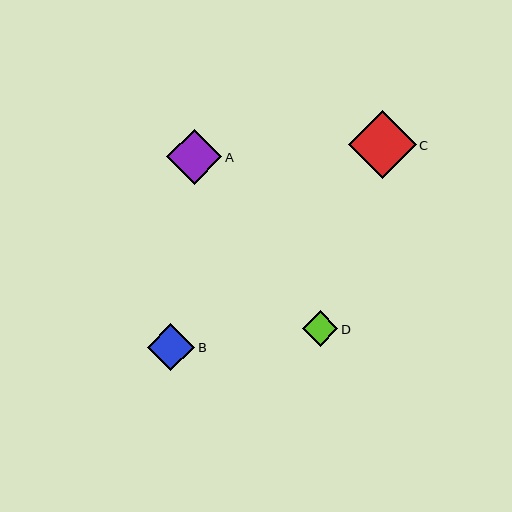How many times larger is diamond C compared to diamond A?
Diamond C is approximately 1.2 times the size of diamond A.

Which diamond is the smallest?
Diamond D is the smallest with a size of approximately 35 pixels.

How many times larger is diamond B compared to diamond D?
Diamond B is approximately 1.3 times the size of diamond D.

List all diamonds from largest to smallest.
From largest to smallest: C, A, B, D.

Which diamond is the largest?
Diamond C is the largest with a size of approximately 68 pixels.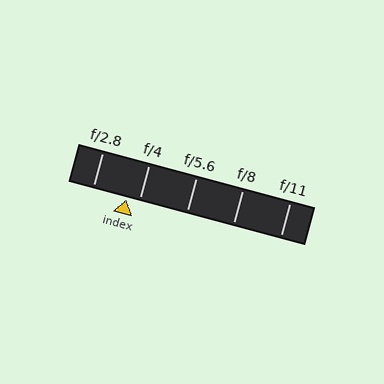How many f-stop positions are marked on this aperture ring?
There are 5 f-stop positions marked.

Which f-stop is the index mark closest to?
The index mark is closest to f/4.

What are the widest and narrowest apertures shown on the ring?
The widest aperture shown is f/2.8 and the narrowest is f/11.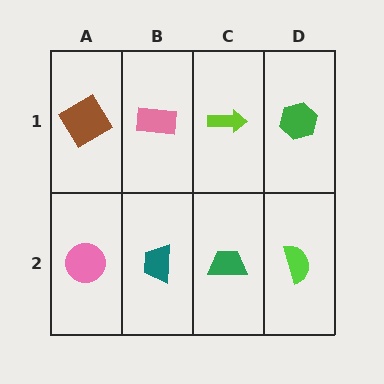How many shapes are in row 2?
4 shapes.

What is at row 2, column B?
A teal trapezoid.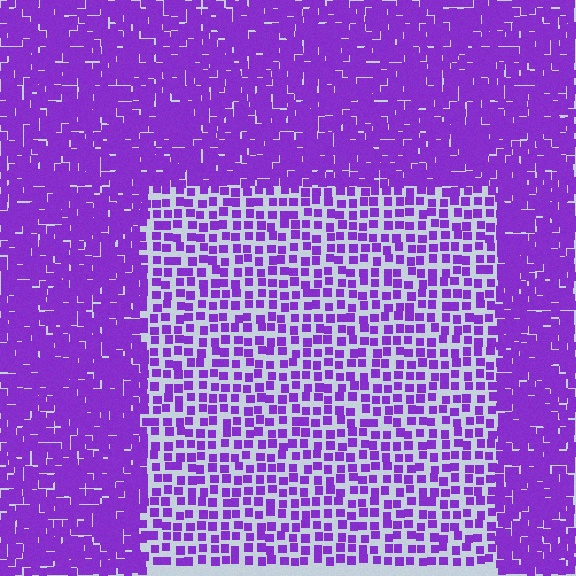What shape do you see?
I see a rectangle.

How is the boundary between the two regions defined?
The boundary is defined by a change in element density (approximately 2.2x ratio). All elements are the same color, size, and shape.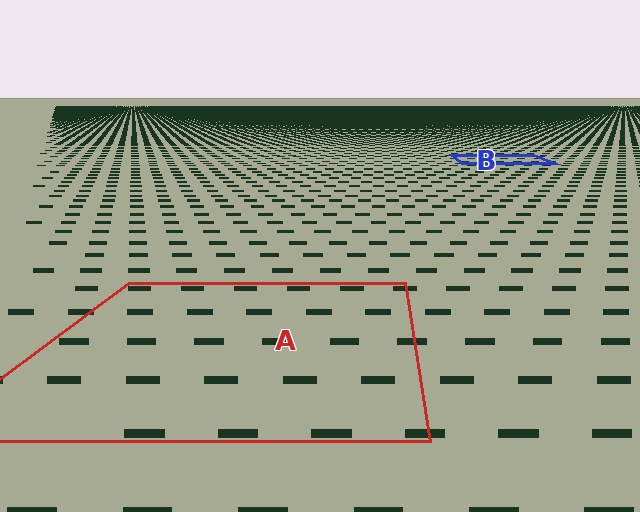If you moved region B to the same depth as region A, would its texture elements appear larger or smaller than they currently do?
They would appear larger. At a closer depth, the same texture elements are projected at a bigger on-screen size.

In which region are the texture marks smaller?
The texture marks are smaller in region B, because it is farther away.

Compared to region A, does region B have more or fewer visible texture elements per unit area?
Region B has more texture elements per unit area — they are packed more densely because it is farther away.